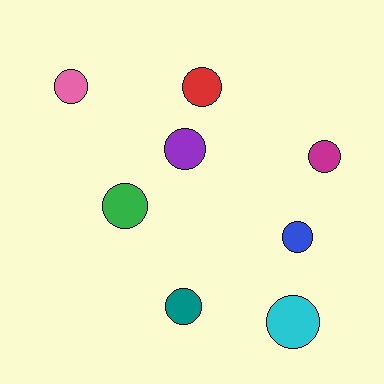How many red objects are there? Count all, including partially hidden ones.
There is 1 red object.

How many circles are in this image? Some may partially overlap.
There are 8 circles.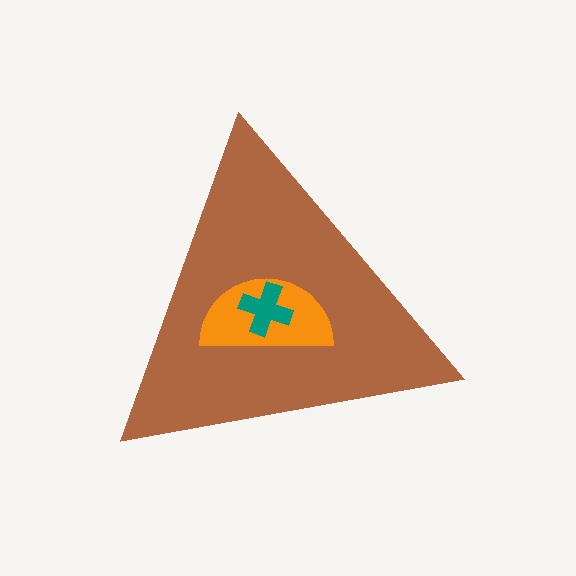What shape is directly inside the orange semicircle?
The teal cross.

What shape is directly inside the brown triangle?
The orange semicircle.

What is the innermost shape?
The teal cross.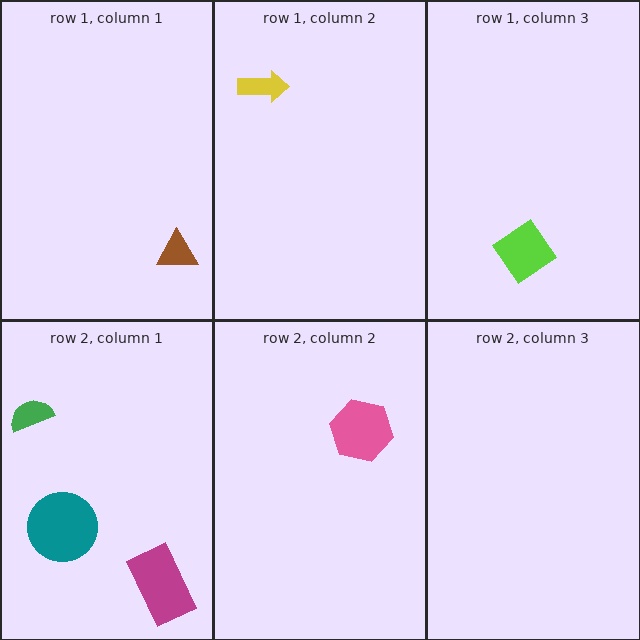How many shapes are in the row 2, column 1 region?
3.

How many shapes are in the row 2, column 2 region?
1.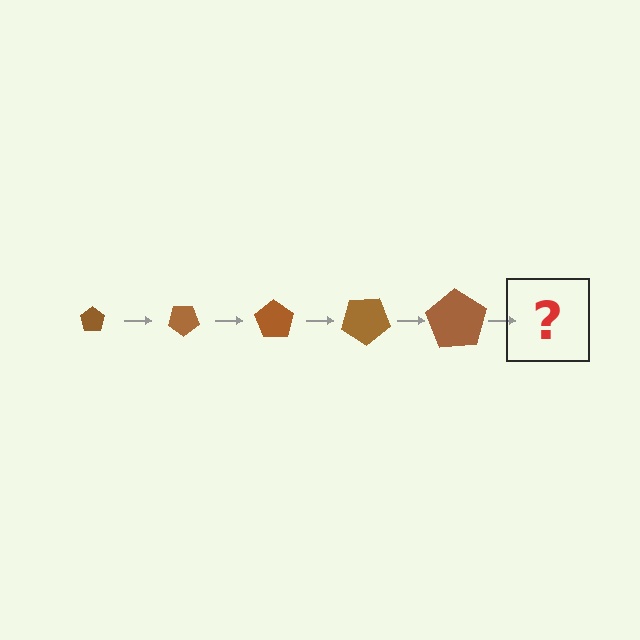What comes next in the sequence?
The next element should be a pentagon, larger than the previous one and rotated 175 degrees from the start.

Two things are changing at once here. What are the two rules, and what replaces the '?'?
The two rules are that the pentagon grows larger each step and it rotates 35 degrees each step. The '?' should be a pentagon, larger than the previous one and rotated 175 degrees from the start.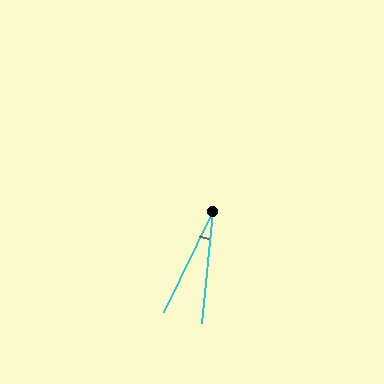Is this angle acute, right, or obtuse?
It is acute.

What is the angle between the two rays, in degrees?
Approximately 20 degrees.